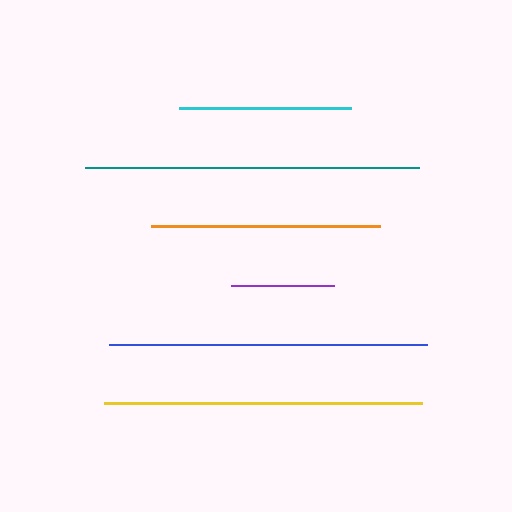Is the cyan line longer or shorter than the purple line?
The cyan line is longer than the purple line.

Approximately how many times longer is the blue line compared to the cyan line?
The blue line is approximately 1.9 times the length of the cyan line.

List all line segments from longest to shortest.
From longest to shortest: teal, blue, yellow, orange, cyan, purple.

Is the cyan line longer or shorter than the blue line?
The blue line is longer than the cyan line.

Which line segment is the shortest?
The purple line is the shortest at approximately 103 pixels.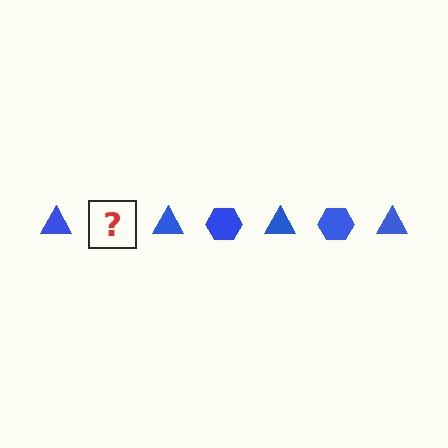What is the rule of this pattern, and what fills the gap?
The rule is that the pattern cycles through triangle, hexagon shapes in blue. The gap should be filled with a blue hexagon.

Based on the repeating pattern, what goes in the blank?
The blank should be a blue hexagon.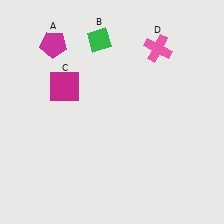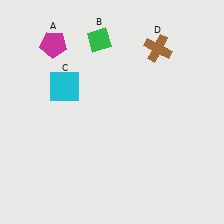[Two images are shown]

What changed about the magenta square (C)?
In Image 1, C is magenta. In Image 2, it changed to cyan.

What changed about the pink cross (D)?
In Image 1, D is pink. In Image 2, it changed to brown.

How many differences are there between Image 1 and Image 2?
There are 2 differences between the two images.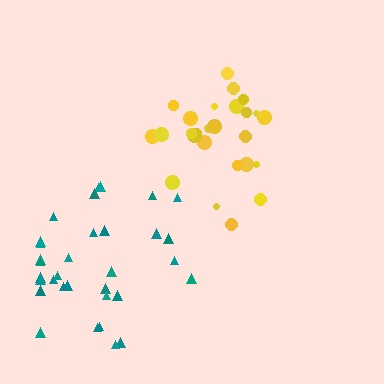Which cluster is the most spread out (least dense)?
Teal.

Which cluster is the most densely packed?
Yellow.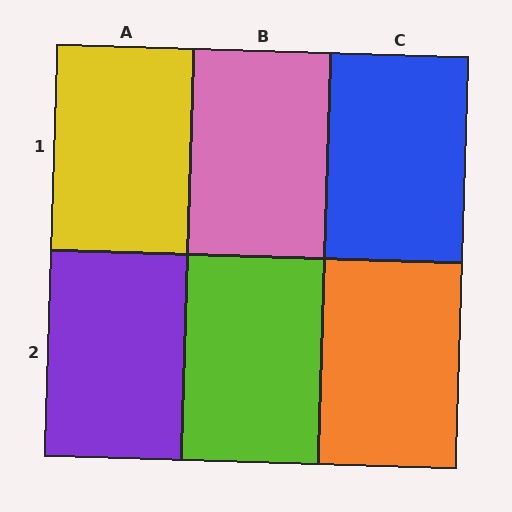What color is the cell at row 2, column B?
Lime.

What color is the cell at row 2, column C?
Orange.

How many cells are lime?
1 cell is lime.